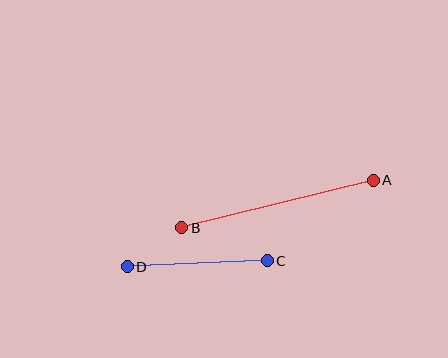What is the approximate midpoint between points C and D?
The midpoint is at approximately (197, 264) pixels.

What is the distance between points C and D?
The distance is approximately 140 pixels.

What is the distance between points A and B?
The distance is approximately 197 pixels.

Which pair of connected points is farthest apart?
Points A and B are farthest apart.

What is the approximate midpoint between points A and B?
The midpoint is at approximately (278, 204) pixels.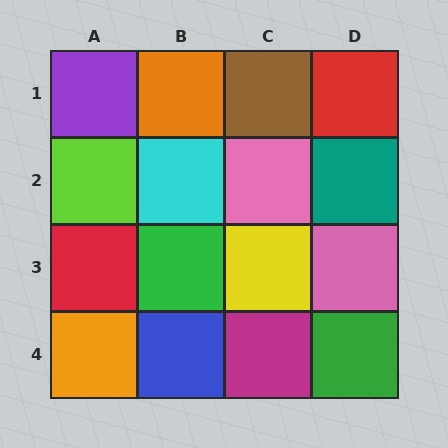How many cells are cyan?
1 cell is cyan.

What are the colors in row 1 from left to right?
Purple, orange, brown, red.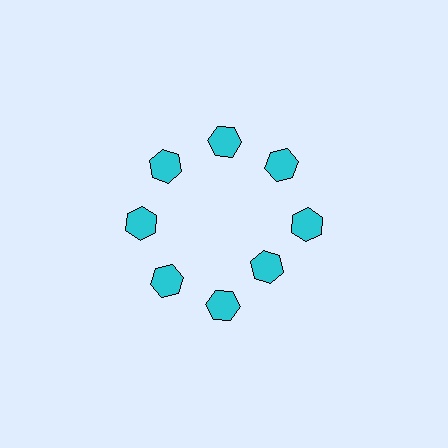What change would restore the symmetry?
The symmetry would be restored by moving it outward, back onto the ring so that all 8 hexagons sit at equal angles and equal distance from the center.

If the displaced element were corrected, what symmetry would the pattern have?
It would have 8-fold rotational symmetry — the pattern would map onto itself every 45 degrees.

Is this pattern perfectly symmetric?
No. The 8 cyan hexagons are arranged in a ring, but one element near the 4 o'clock position is pulled inward toward the center, breaking the 8-fold rotational symmetry.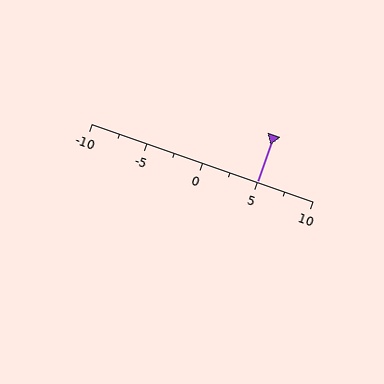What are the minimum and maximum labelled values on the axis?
The axis runs from -10 to 10.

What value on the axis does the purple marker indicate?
The marker indicates approximately 5.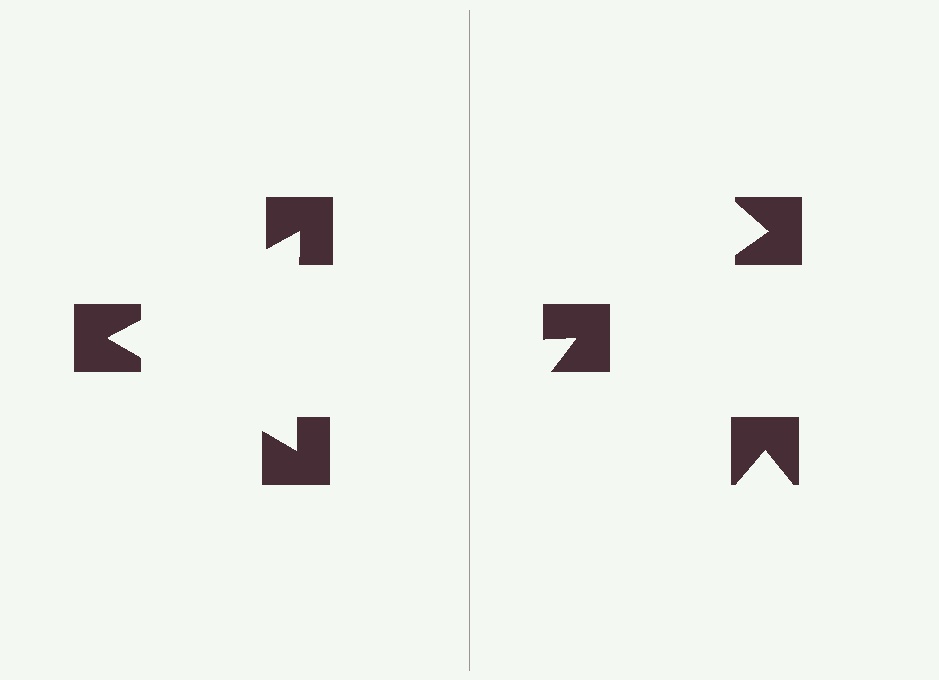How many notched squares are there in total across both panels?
6 — 3 on each side.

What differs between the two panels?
The notched squares are positioned identically on both sides; only the wedge orientations differ. On the left they align to a triangle; on the right they are misaligned.